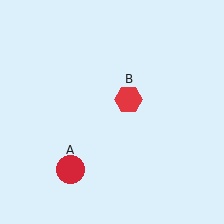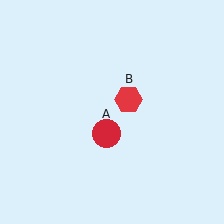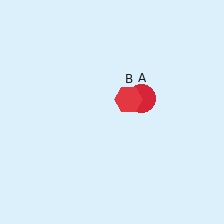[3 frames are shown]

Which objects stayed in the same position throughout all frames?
Red hexagon (object B) remained stationary.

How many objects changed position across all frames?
1 object changed position: red circle (object A).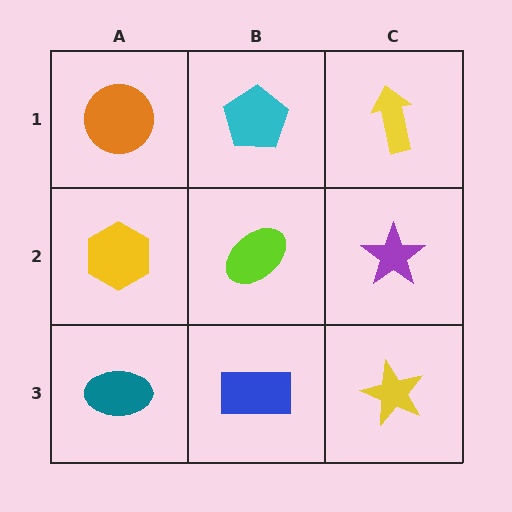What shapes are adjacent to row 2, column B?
A cyan pentagon (row 1, column B), a blue rectangle (row 3, column B), a yellow hexagon (row 2, column A), a purple star (row 2, column C).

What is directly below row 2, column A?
A teal ellipse.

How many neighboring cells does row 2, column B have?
4.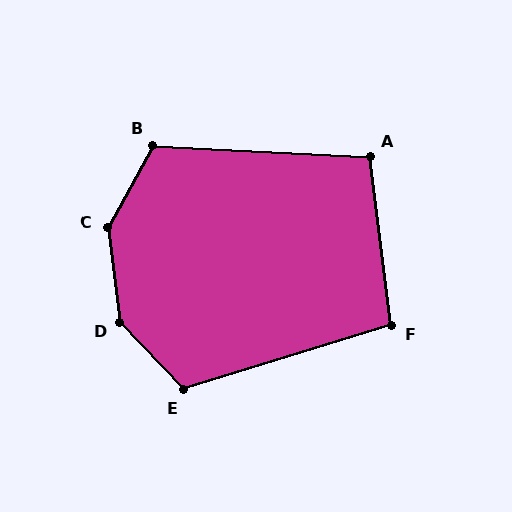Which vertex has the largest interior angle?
D, at approximately 144 degrees.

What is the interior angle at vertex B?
Approximately 116 degrees (obtuse).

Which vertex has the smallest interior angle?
A, at approximately 100 degrees.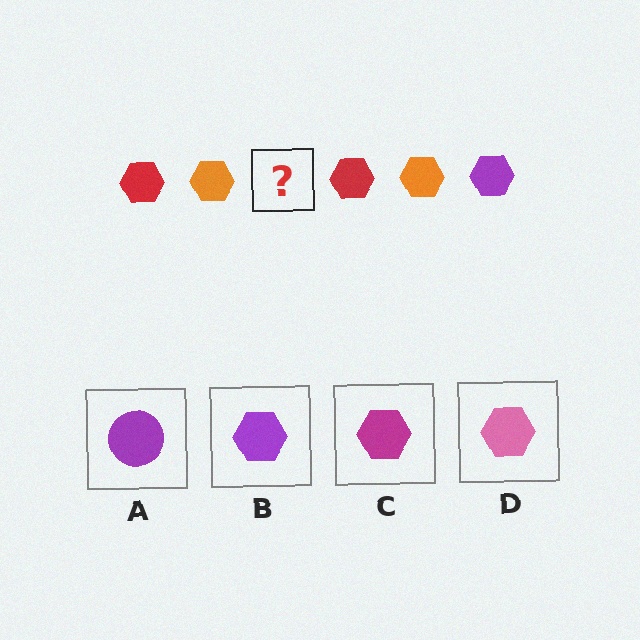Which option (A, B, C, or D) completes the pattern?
B.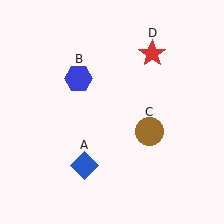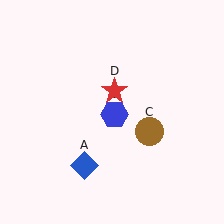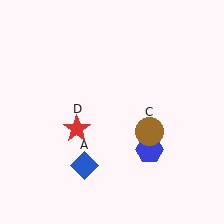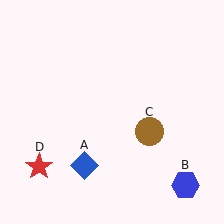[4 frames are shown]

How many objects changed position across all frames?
2 objects changed position: blue hexagon (object B), red star (object D).